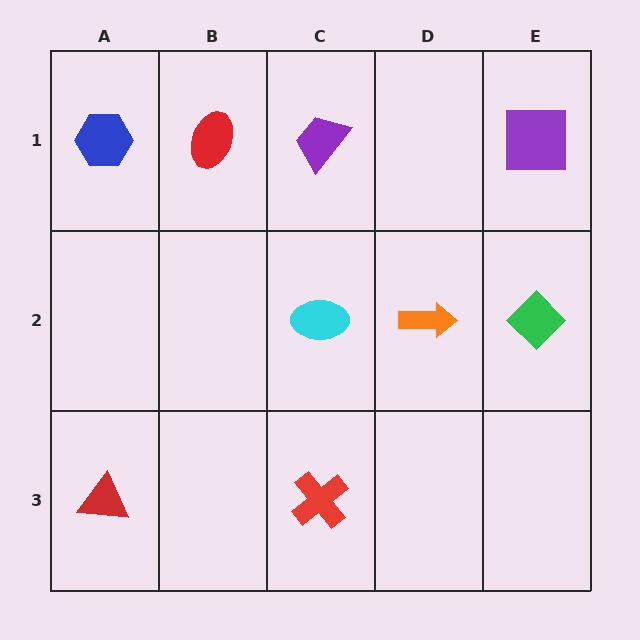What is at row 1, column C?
A purple trapezoid.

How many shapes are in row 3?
2 shapes.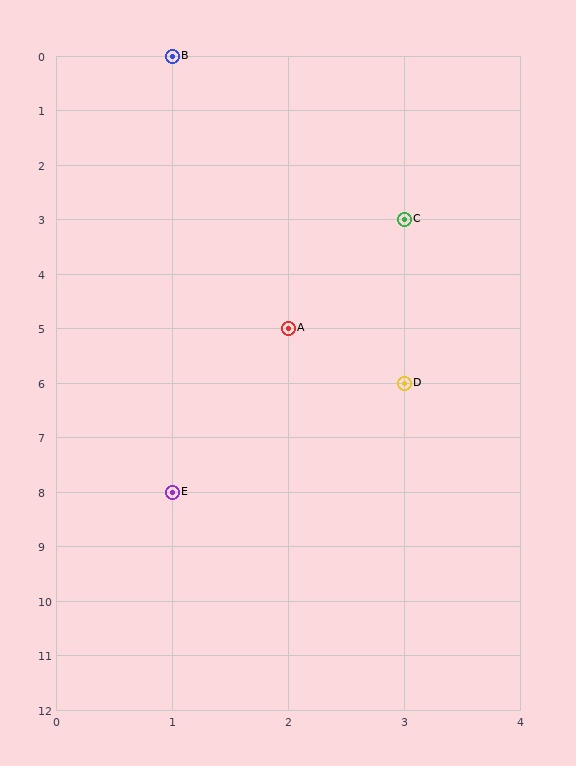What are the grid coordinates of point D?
Point D is at grid coordinates (3, 6).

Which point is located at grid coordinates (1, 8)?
Point E is at (1, 8).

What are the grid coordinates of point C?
Point C is at grid coordinates (3, 3).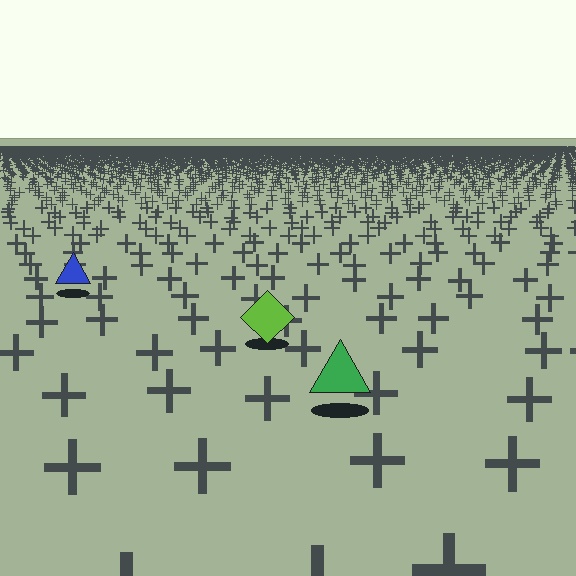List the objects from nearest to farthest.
From nearest to farthest: the green triangle, the lime diamond, the blue triangle.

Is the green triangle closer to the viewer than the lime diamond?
Yes. The green triangle is closer — you can tell from the texture gradient: the ground texture is coarser near it.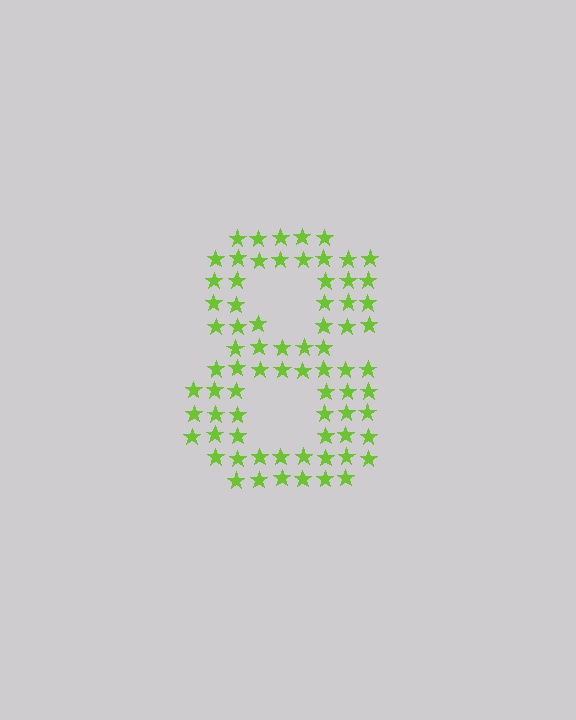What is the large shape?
The large shape is the digit 8.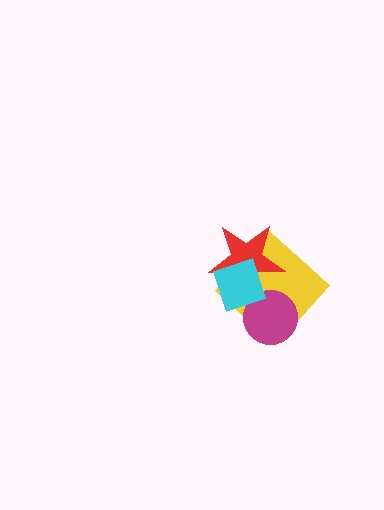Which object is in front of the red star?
The cyan diamond is in front of the red star.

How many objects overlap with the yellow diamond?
3 objects overlap with the yellow diamond.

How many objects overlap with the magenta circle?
2 objects overlap with the magenta circle.